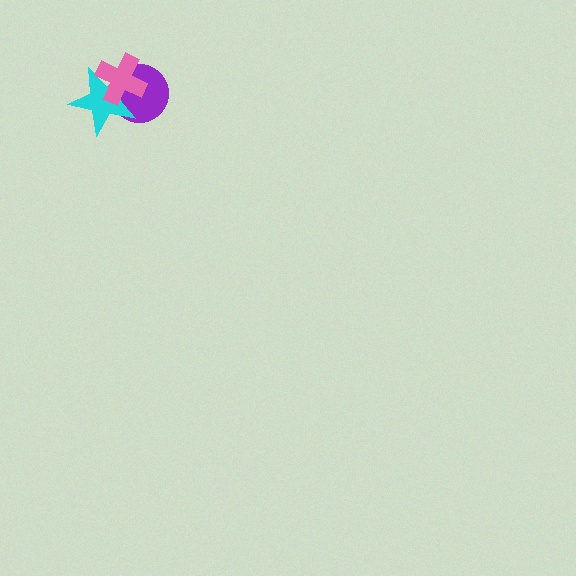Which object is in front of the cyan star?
The pink cross is in front of the cyan star.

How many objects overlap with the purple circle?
2 objects overlap with the purple circle.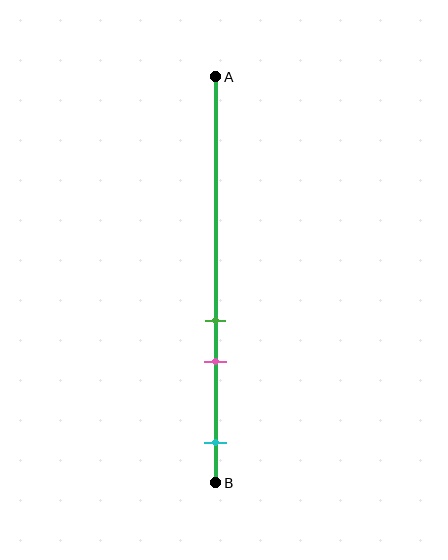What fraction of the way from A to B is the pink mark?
The pink mark is approximately 70% (0.7) of the way from A to B.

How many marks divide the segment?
There are 3 marks dividing the segment.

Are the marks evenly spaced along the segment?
No, the marks are not evenly spaced.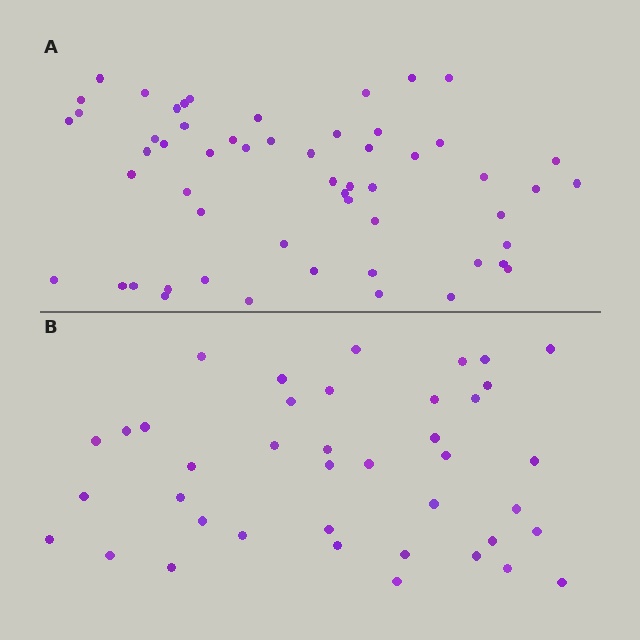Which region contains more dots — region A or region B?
Region A (the top region) has more dots.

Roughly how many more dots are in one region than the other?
Region A has approximately 15 more dots than region B.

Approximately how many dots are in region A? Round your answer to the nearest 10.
About 60 dots. (The exact count is 56, which rounds to 60.)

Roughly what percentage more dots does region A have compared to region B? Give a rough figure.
About 40% more.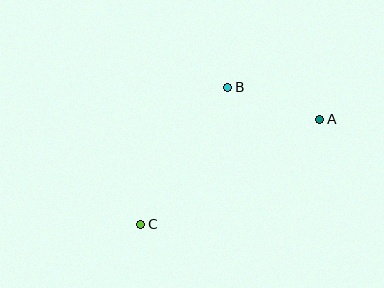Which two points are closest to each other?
Points A and B are closest to each other.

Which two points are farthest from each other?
Points A and C are farthest from each other.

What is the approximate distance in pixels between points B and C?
The distance between B and C is approximately 162 pixels.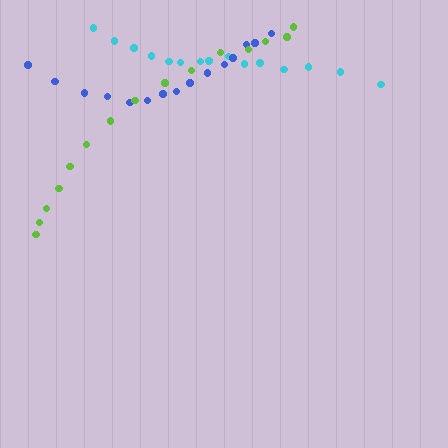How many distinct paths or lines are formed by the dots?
There are 3 distinct paths.